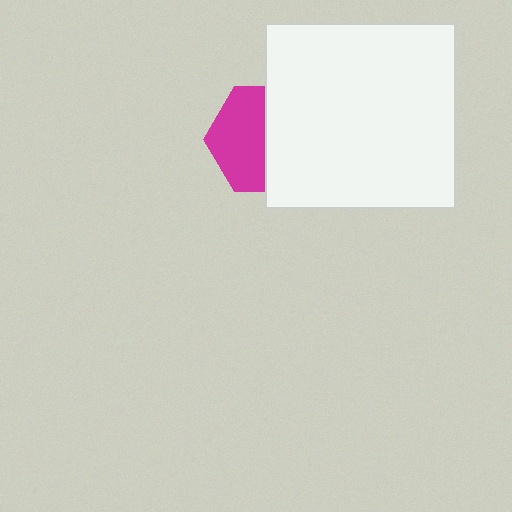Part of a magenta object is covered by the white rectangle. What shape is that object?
It is a hexagon.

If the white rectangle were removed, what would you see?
You would see the complete magenta hexagon.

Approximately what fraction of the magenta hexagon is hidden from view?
Roughly 49% of the magenta hexagon is hidden behind the white rectangle.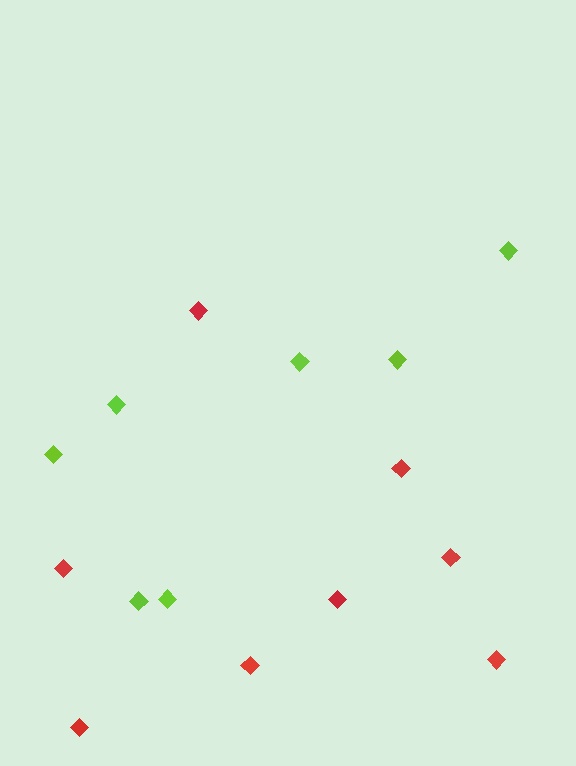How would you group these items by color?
There are 2 groups: one group of lime diamonds (7) and one group of red diamonds (8).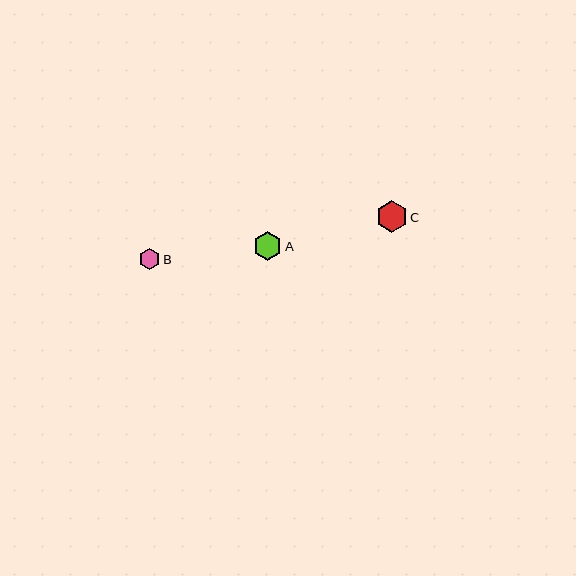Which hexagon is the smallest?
Hexagon B is the smallest with a size of approximately 21 pixels.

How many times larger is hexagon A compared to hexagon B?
Hexagon A is approximately 1.4 times the size of hexagon B.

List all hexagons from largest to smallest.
From largest to smallest: C, A, B.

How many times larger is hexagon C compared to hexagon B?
Hexagon C is approximately 1.5 times the size of hexagon B.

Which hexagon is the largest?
Hexagon C is the largest with a size of approximately 31 pixels.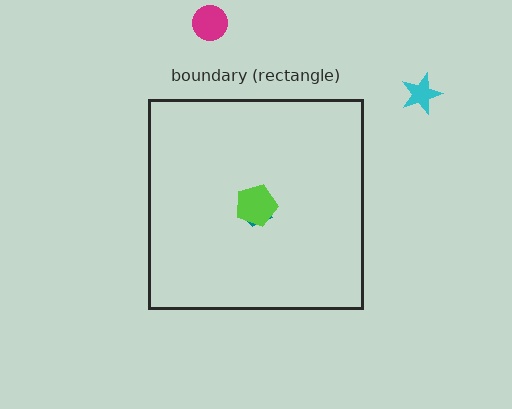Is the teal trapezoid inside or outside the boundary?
Inside.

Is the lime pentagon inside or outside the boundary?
Inside.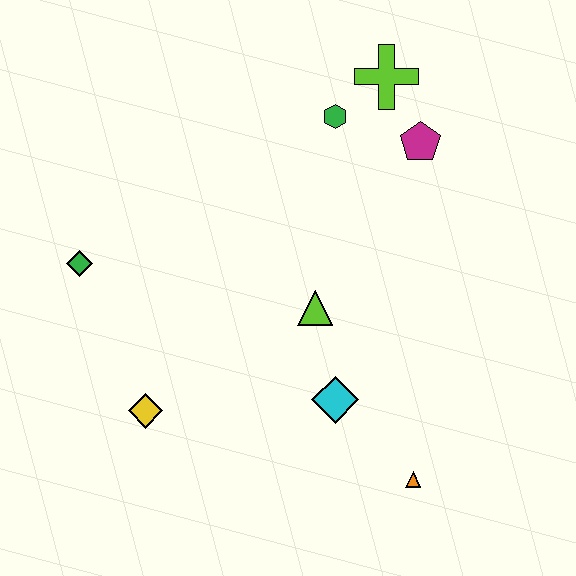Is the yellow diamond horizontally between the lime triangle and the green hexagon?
No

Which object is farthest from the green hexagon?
The orange triangle is farthest from the green hexagon.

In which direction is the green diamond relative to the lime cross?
The green diamond is to the left of the lime cross.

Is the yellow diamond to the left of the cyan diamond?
Yes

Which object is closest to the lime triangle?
The cyan diamond is closest to the lime triangle.